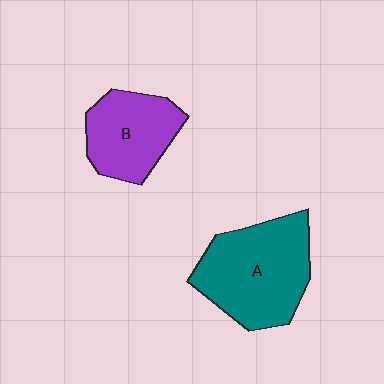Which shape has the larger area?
Shape A (teal).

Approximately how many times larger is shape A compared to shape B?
Approximately 1.5 times.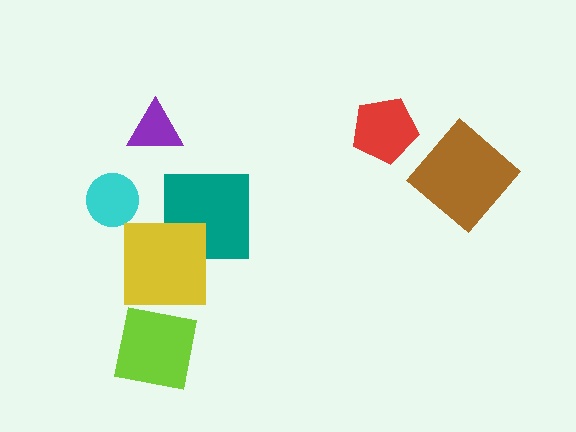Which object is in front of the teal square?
The yellow square is in front of the teal square.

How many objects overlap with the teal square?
1 object overlaps with the teal square.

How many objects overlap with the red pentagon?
0 objects overlap with the red pentagon.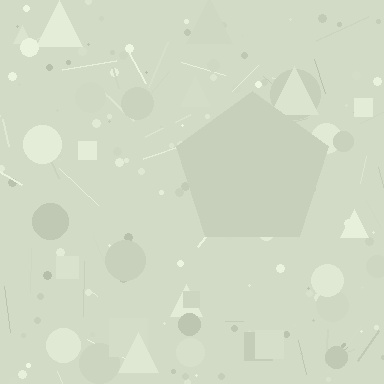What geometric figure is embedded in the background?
A pentagon is embedded in the background.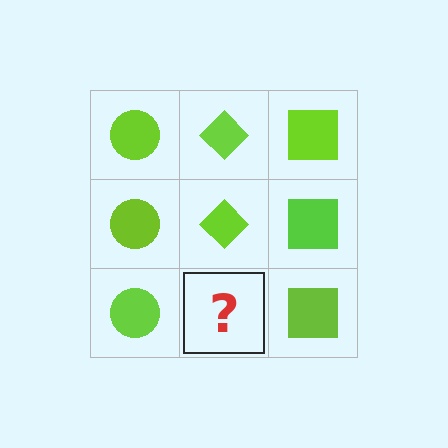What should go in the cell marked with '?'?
The missing cell should contain a lime diamond.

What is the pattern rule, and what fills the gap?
The rule is that each column has a consistent shape. The gap should be filled with a lime diamond.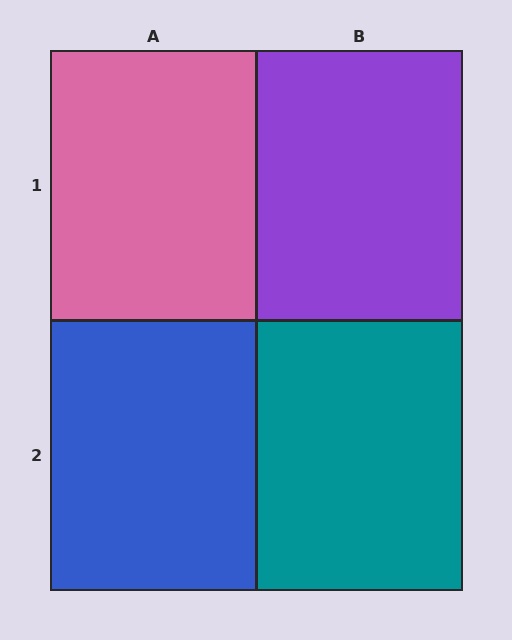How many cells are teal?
1 cell is teal.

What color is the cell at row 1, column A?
Pink.